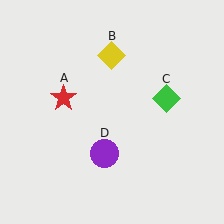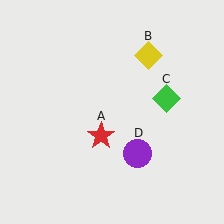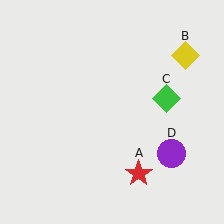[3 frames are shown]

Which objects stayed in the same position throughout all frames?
Green diamond (object C) remained stationary.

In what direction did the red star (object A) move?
The red star (object A) moved down and to the right.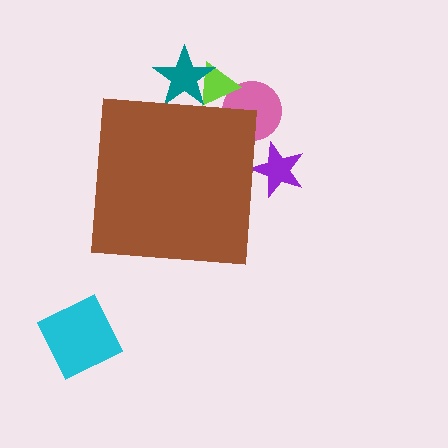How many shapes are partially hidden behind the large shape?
4 shapes are partially hidden.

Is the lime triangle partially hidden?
Yes, the lime triangle is partially hidden behind the brown square.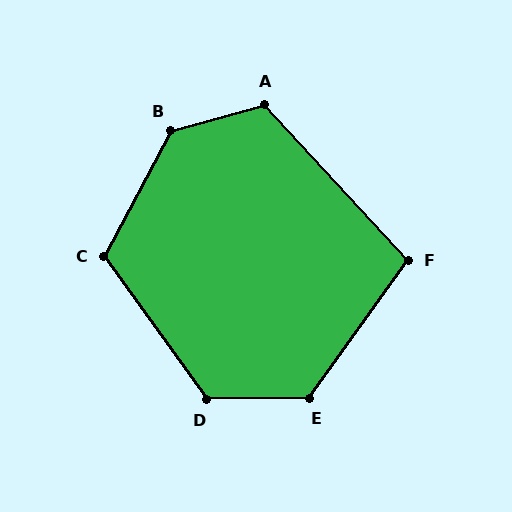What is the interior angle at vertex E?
Approximately 126 degrees (obtuse).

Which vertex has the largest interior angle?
B, at approximately 133 degrees.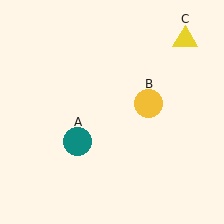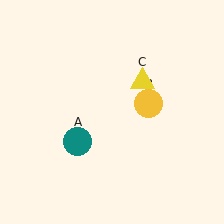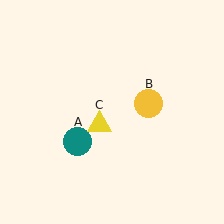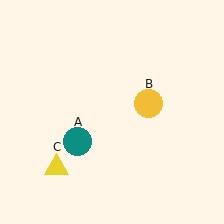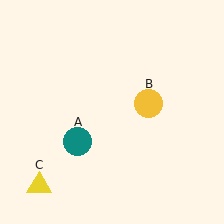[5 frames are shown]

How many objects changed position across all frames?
1 object changed position: yellow triangle (object C).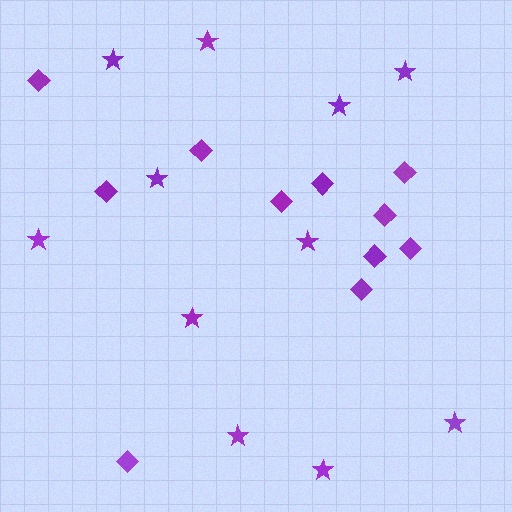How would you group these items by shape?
There are 2 groups: one group of diamonds (11) and one group of stars (11).